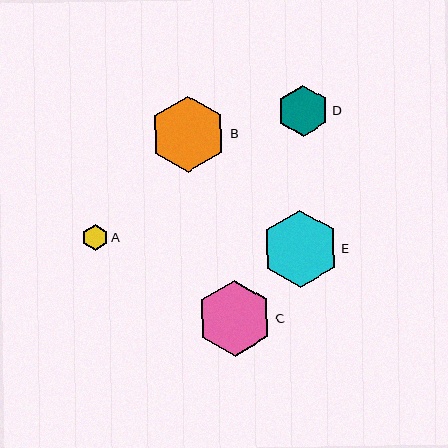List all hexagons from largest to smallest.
From largest to smallest: E, B, C, D, A.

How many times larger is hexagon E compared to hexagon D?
Hexagon E is approximately 1.5 times the size of hexagon D.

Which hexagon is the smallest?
Hexagon A is the smallest with a size of approximately 26 pixels.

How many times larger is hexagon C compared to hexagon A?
Hexagon C is approximately 2.9 times the size of hexagon A.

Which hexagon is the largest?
Hexagon E is the largest with a size of approximately 77 pixels.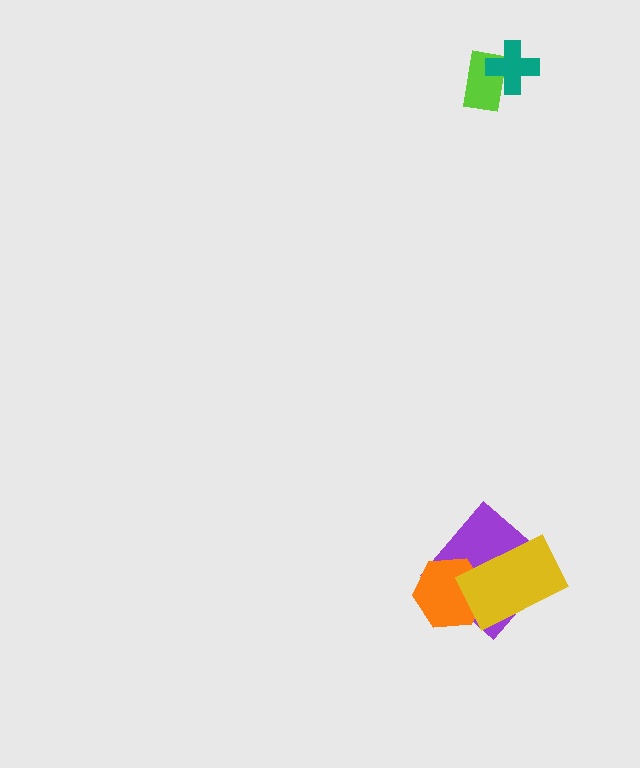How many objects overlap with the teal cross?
1 object overlaps with the teal cross.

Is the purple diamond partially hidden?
Yes, it is partially covered by another shape.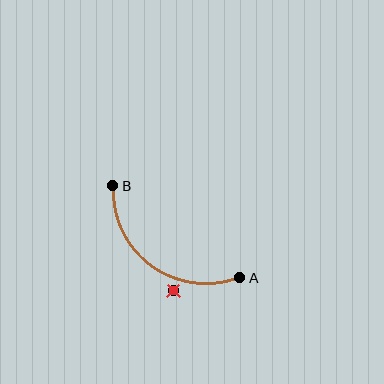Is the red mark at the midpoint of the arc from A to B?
No — the red mark does not lie on the arc at all. It sits slightly outside the curve.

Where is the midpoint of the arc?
The arc midpoint is the point on the curve farthest from the straight line joining A and B. It sits below and to the left of that line.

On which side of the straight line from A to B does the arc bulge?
The arc bulges below and to the left of the straight line connecting A and B.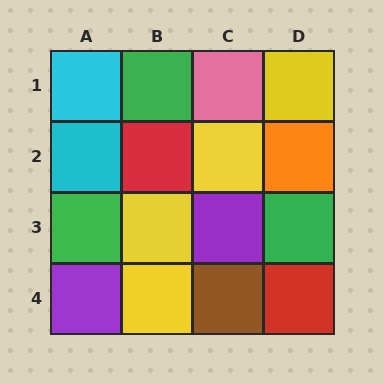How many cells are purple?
2 cells are purple.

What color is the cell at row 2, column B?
Red.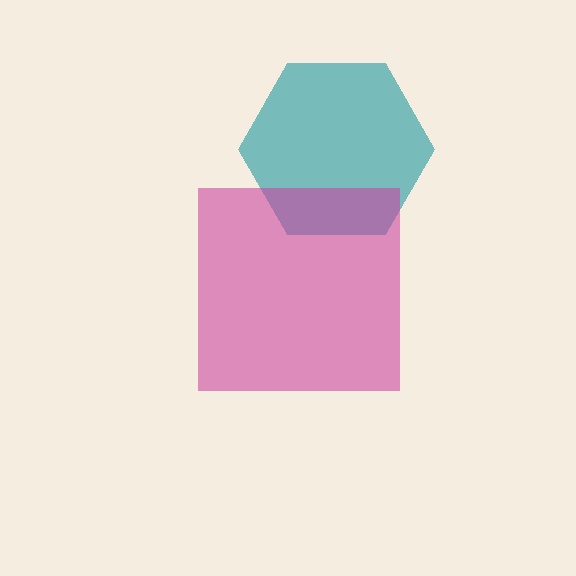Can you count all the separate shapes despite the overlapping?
Yes, there are 2 separate shapes.